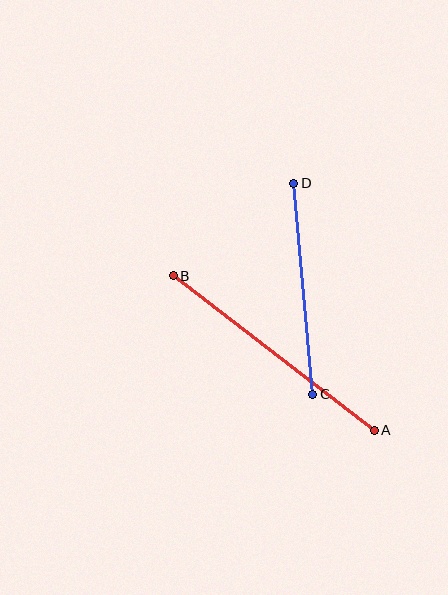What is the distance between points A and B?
The distance is approximately 253 pixels.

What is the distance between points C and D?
The distance is approximately 212 pixels.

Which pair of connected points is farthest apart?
Points A and B are farthest apart.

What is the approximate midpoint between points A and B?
The midpoint is at approximately (274, 353) pixels.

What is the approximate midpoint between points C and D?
The midpoint is at approximately (303, 289) pixels.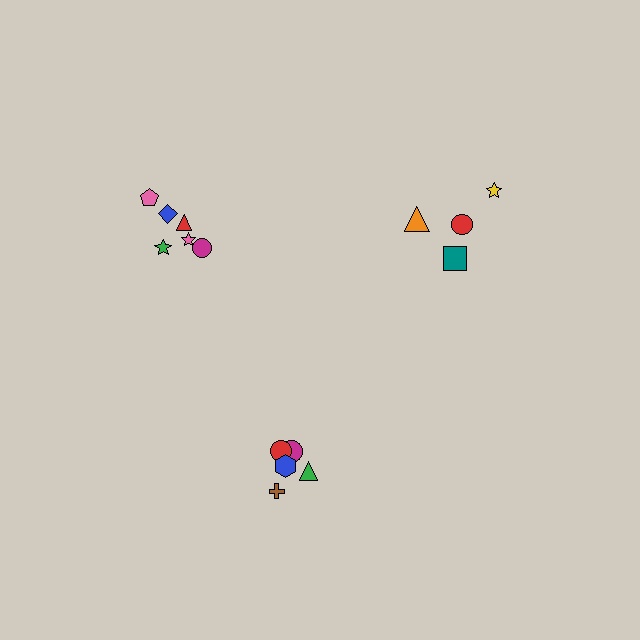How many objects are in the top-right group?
There are 4 objects.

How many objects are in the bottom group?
There are 5 objects.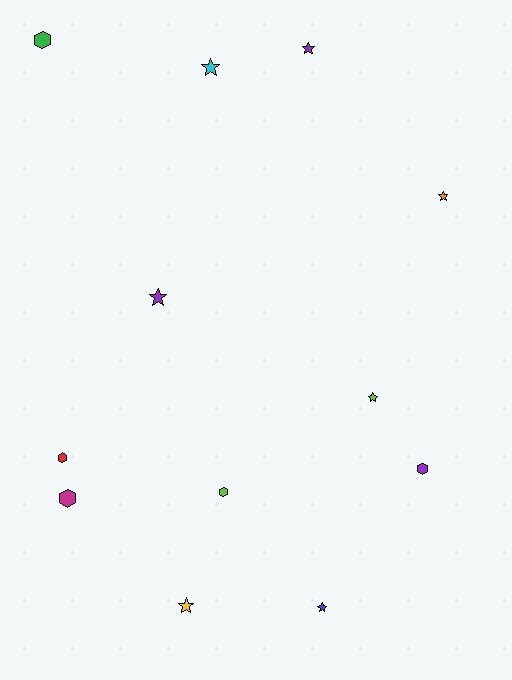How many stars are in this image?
There are 7 stars.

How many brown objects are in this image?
There are no brown objects.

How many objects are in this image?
There are 12 objects.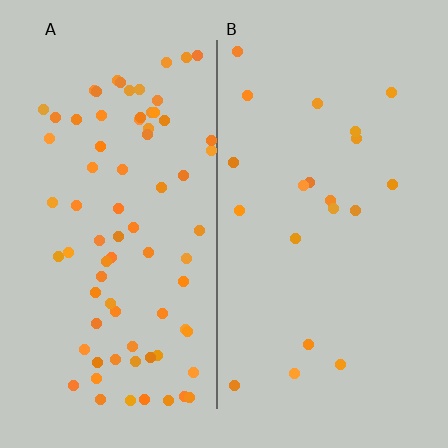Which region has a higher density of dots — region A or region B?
A (the left).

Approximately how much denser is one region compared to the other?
Approximately 3.9× — region A over region B.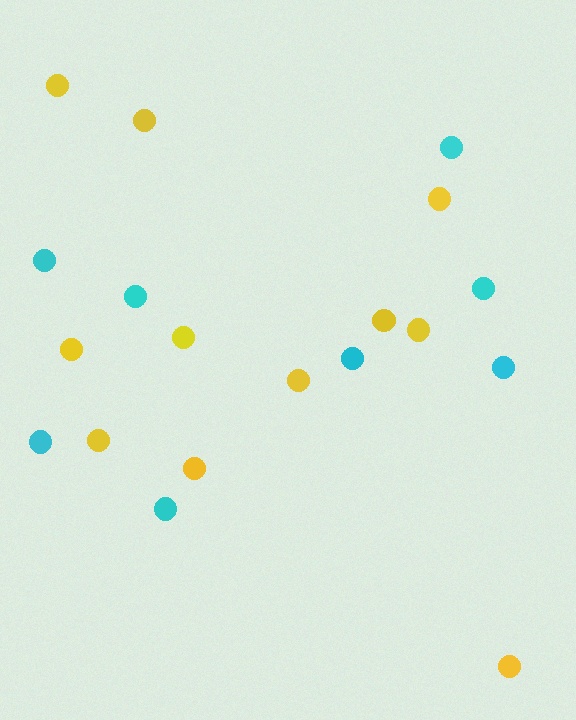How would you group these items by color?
There are 2 groups: one group of cyan circles (8) and one group of yellow circles (11).